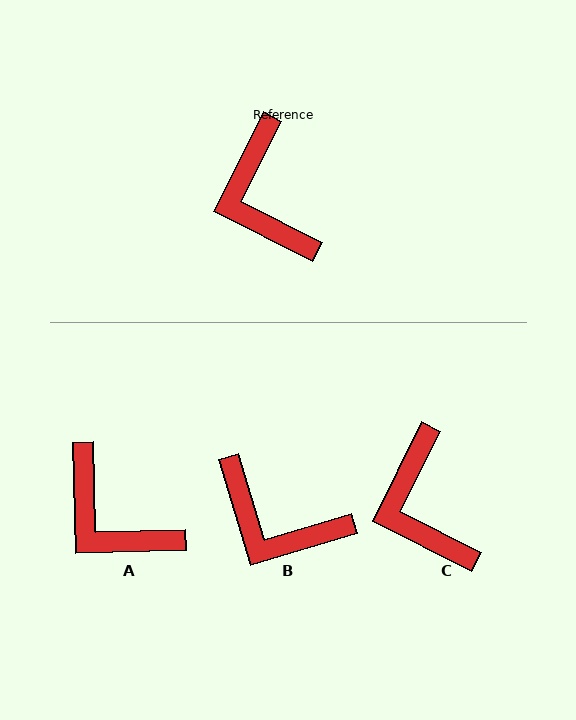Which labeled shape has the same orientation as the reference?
C.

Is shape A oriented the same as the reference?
No, it is off by about 28 degrees.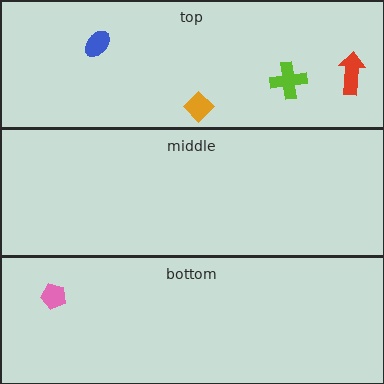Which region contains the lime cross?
The top region.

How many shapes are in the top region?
4.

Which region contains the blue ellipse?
The top region.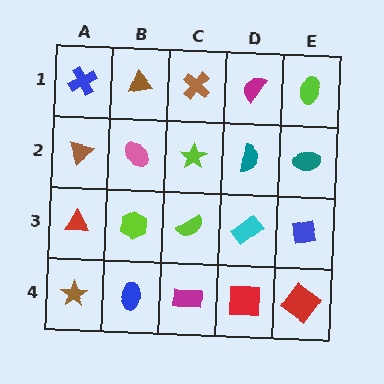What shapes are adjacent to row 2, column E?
A lime ellipse (row 1, column E), a blue square (row 3, column E), a teal semicircle (row 2, column D).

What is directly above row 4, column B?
A lime hexagon.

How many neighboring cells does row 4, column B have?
3.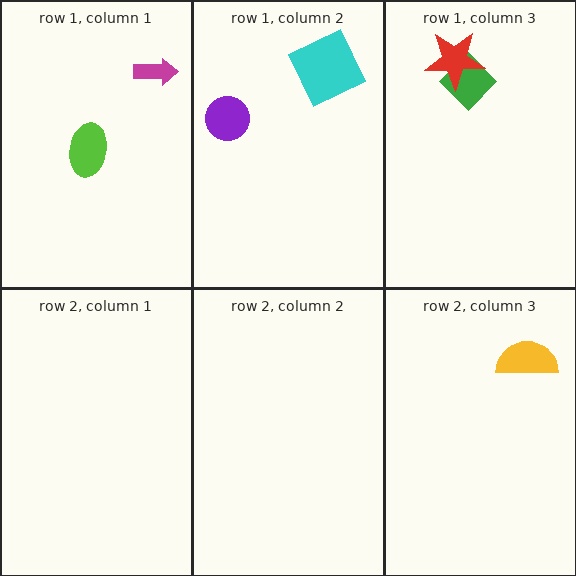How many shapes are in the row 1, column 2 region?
2.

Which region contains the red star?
The row 1, column 3 region.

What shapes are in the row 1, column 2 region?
The cyan square, the purple circle.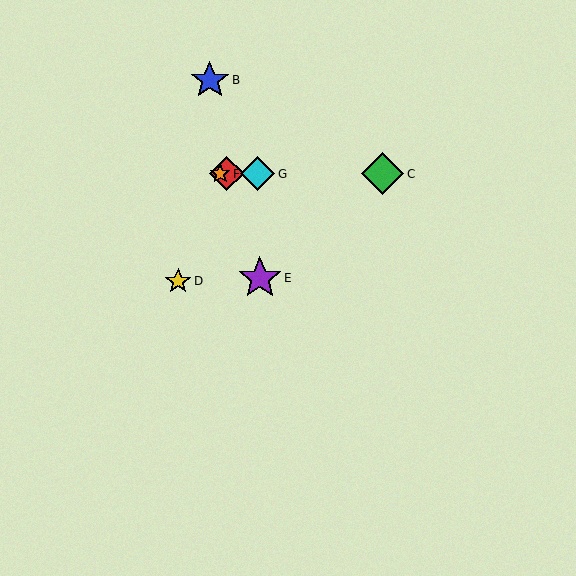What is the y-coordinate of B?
Object B is at y≈81.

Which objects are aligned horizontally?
Objects A, C, F, G are aligned horizontally.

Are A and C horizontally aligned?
Yes, both are at y≈174.